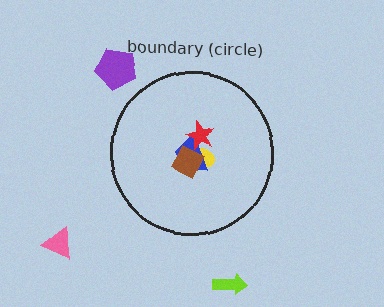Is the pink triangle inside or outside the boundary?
Outside.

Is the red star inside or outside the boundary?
Inside.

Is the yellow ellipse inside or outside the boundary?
Inside.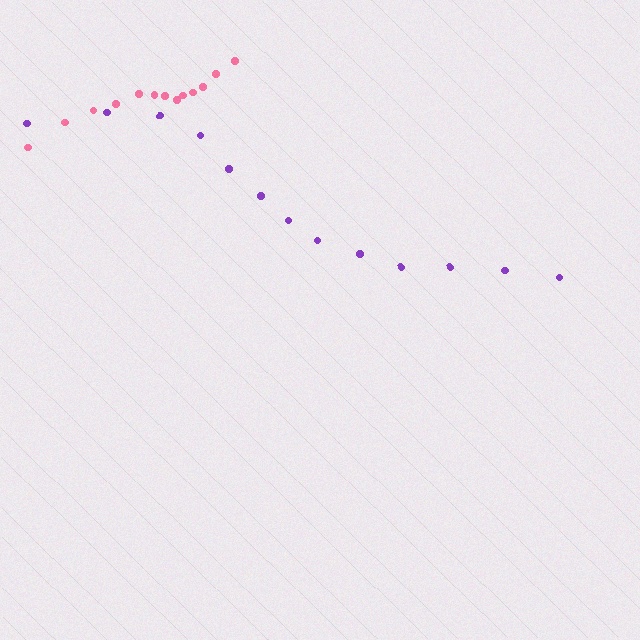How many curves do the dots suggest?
There are 2 distinct paths.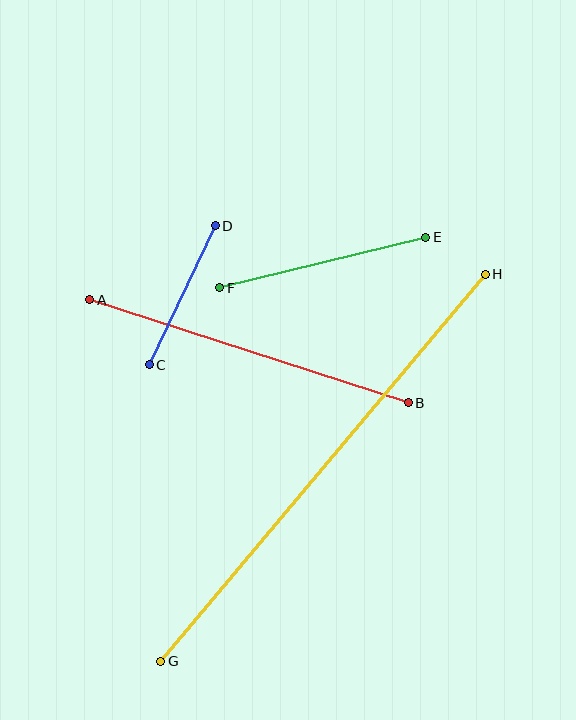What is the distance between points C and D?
The distance is approximately 154 pixels.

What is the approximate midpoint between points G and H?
The midpoint is at approximately (323, 468) pixels.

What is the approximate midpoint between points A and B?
The midpoint is at approximately (249, 351) pixels.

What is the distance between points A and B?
The distance is approximately 335 pixels.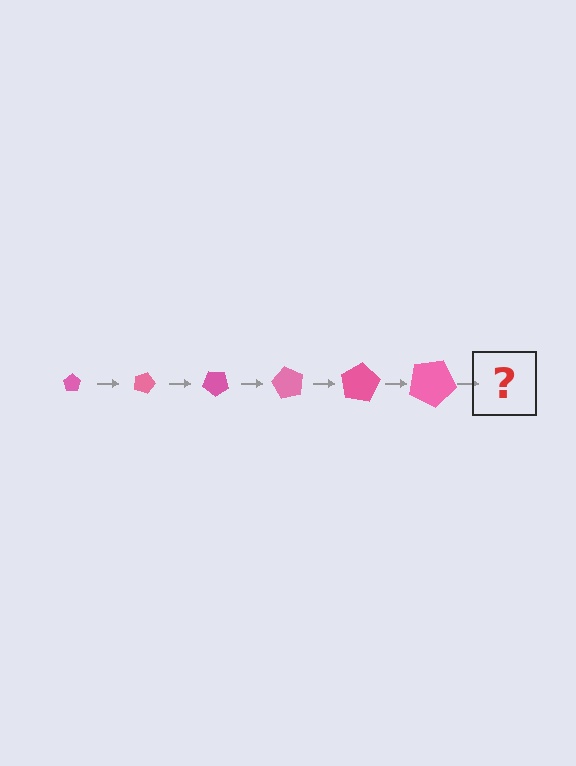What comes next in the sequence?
The next element should be a pentagon, larger than the previous one and rotated 120 degrees from the start.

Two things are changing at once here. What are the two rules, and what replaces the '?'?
The two rules are that the pentagon grows larger each step and it rotates 20 degrees each step. The '?' should be a pentagon, larger than the previous one and rotated 120 degrees from the start.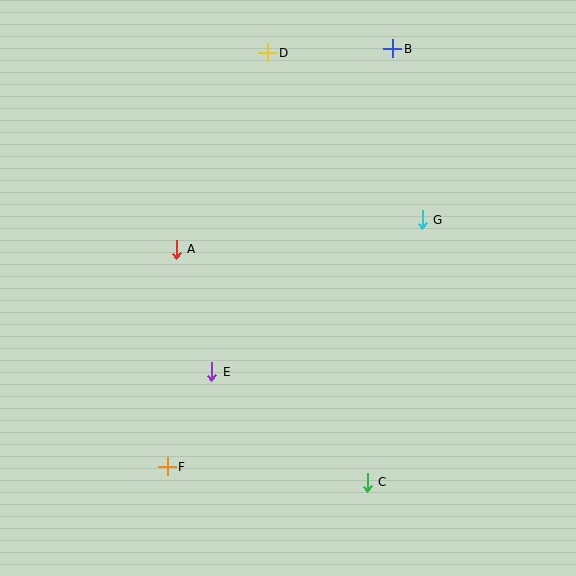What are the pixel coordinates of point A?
Point A is at (176, 249).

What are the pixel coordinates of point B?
Point B is at (393, 49).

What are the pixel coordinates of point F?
Point F is at (167, 467).